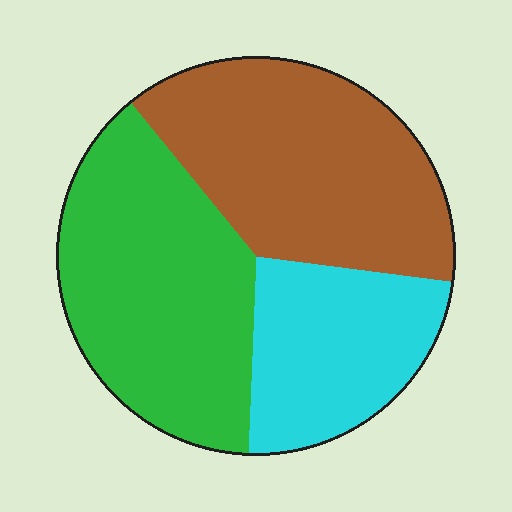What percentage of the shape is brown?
Brown covers 38% of the shape.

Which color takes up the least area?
Cyan, at roughly 25%.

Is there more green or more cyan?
Green.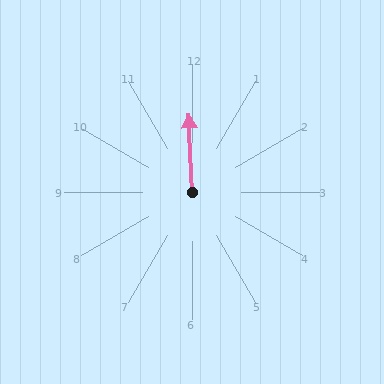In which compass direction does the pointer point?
North.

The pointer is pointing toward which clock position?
Roughly 12 o'clock.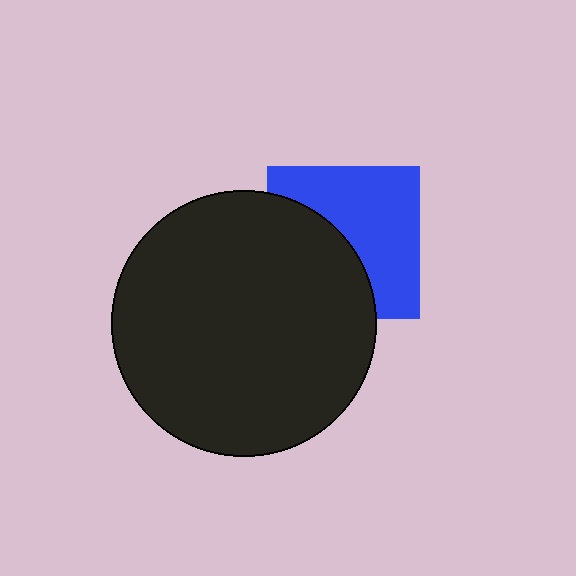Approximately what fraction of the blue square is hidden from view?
Roughly 44% of the blue square is hidden behind the black circle.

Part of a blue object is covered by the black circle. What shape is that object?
It is a square.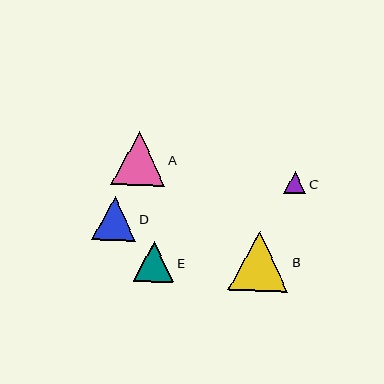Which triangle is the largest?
Triangle B is the largest with a size of approximately 60 pixels.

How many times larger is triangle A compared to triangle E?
Triangle A is approximately 1.3 times the size of triangle E.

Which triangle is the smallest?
Triangle C is the smallest with a size of approximately 23 pixels.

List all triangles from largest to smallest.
From largest to smallest: B, A, D, E, C.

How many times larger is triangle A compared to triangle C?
Triangle A is approximately 2.4 times the size of triangle C.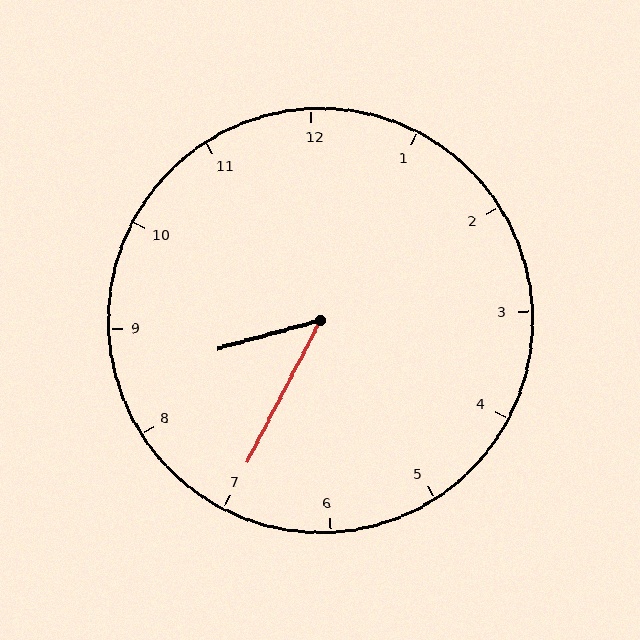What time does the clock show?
8:35.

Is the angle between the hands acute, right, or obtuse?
It is acute.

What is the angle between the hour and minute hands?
Approximately 48 degrees.